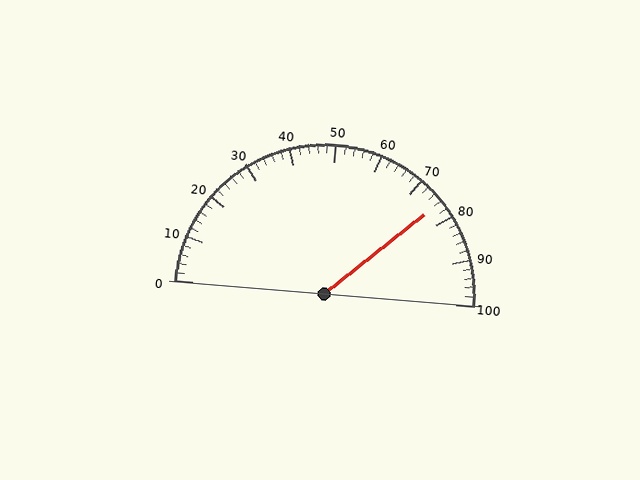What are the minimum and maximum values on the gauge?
The gauge ranges from 0 to 100.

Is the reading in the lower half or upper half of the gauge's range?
The reading is in the upper half of the range (0 to 100).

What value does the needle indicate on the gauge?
The needle indicates approximately 76.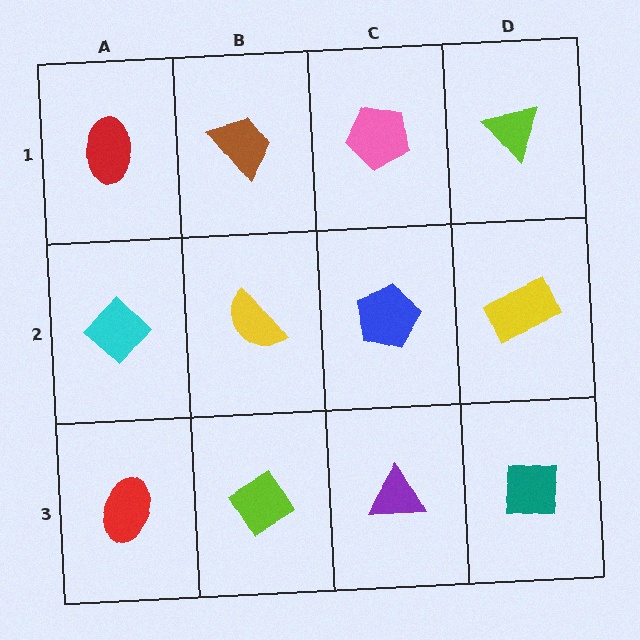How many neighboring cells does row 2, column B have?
4.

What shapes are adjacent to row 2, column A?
A red ellipse (row 1, column A), a red ellipse (row 3, column A), a yellow semicircle (row 2, column B).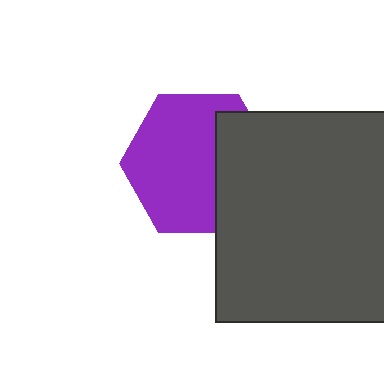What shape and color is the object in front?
The object in front is a dark gray square.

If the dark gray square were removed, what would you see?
You would see the complete purple hexagon.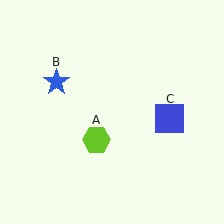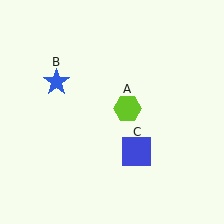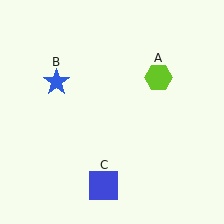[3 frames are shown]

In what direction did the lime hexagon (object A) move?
The lime hexagon (object A) moved up and to the right.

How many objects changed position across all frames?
2 objects changed position: lime hexagon (object A), blue square (object C).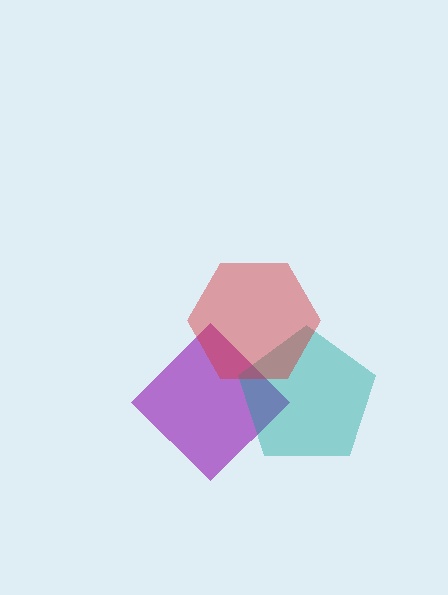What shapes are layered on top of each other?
The layered shapes are: a purple diamond, a teal pentagon, a red hexagon.